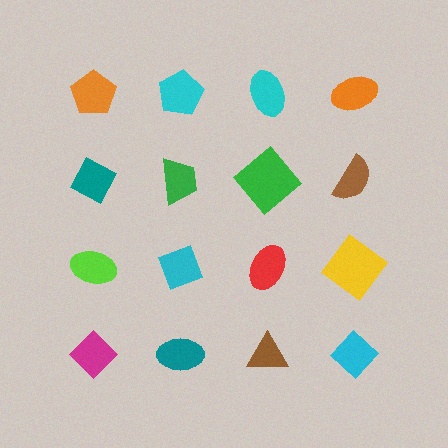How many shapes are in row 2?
4 shapes.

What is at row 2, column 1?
A teal diamond.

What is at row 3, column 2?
A cyan diamond.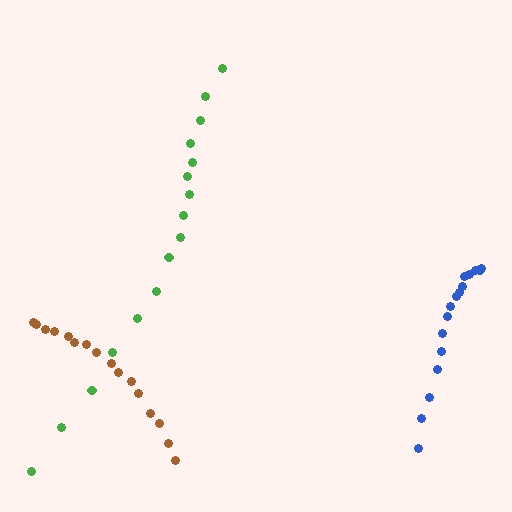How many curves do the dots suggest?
There are 3 distinct paths.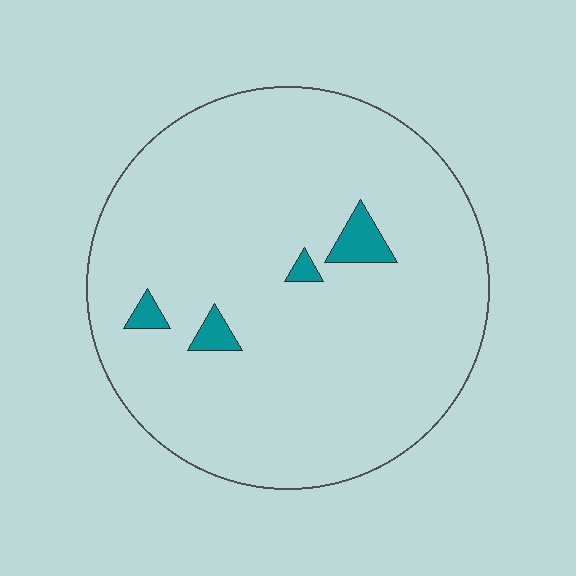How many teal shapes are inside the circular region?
4.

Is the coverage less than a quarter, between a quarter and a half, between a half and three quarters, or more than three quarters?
Less than a quarter.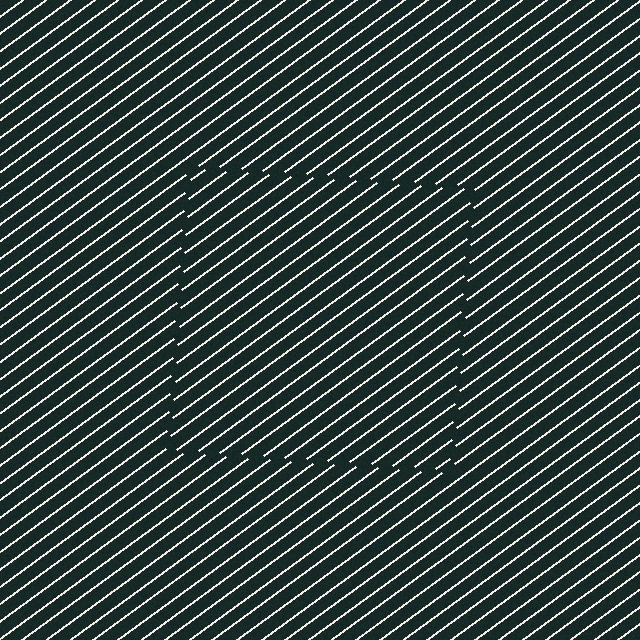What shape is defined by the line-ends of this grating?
An illusory square. The interior of the shape contains the same grating, shifted by half a period — the contour is defined by the phase discontinuity where line-ends from the inner and outer gratings abut.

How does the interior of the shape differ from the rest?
The interior of the shape contains the same grating, shifted by half a period — the contour is defined by the phase discontinuity where line-ends from the inner and outer gratings abut.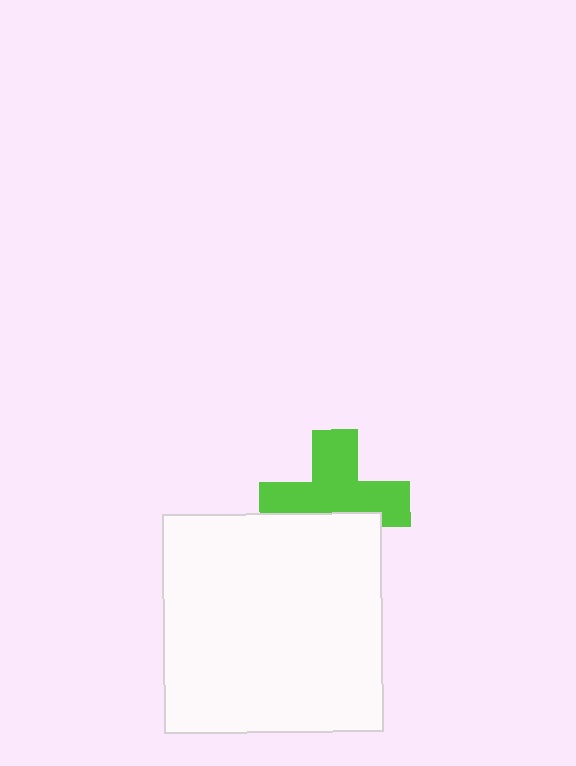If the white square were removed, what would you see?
You would see the complete lime cross.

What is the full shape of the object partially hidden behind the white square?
The partially hidden object is a lime cross.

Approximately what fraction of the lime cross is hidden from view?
Roughly 35% of the lime cross is hidden behind the white square.